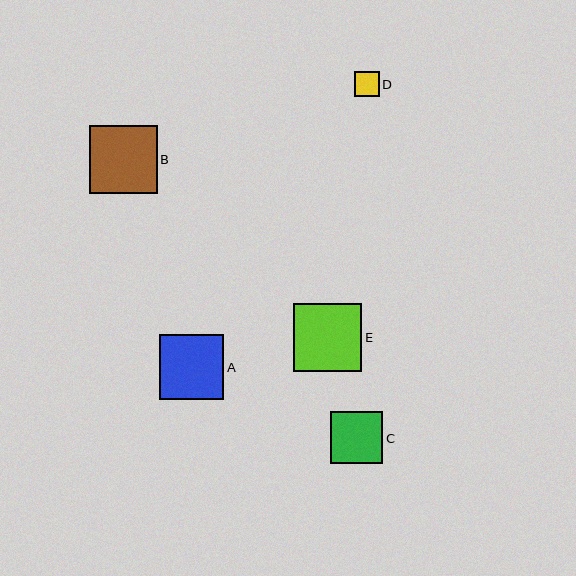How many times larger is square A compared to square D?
Square A is approximately 2.6 times the size of square D.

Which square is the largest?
Square E is the largest with a size of approximately 68 pixels.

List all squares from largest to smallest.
From largest to smallest: E, B, A, C, D.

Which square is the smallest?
Square D is the smallest with a size of approximately 24 pixels.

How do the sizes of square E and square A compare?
Square E and square A are approximately the same size.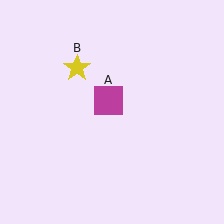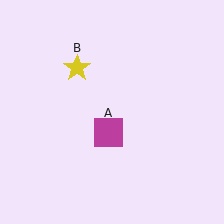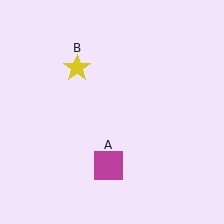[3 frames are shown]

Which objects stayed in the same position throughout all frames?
Yellow star (object B) remained stationary.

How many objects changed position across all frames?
1 object changed position: magenta square (object A).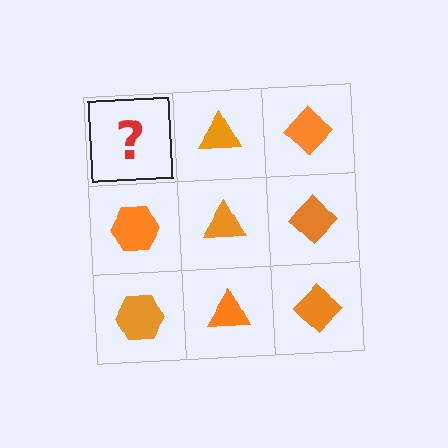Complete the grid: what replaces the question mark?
The question mark should be replaced with an orange hexagon.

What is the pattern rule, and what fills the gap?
The rule is that each column has a consistent shape. The gap should be filled with an orange hexagon.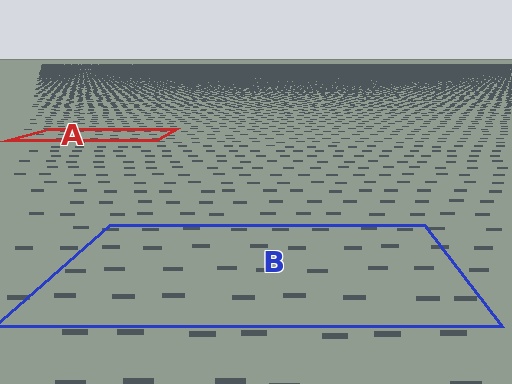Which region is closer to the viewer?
Region B is closer. The texture elements there are larger and more spread out.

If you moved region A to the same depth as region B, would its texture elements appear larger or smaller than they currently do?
They would appear larger. At a closer depth, the same texture elements are projected at a bigger on-screen size.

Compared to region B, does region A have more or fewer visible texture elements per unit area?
Region A has more texture elements per unit area — they are packed more densely because it is farther away.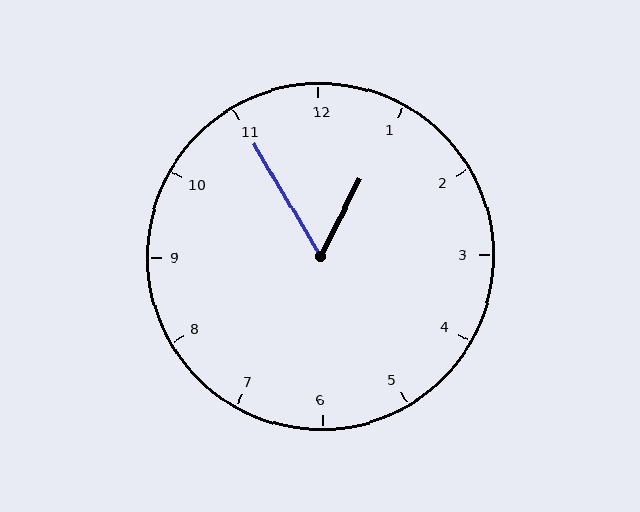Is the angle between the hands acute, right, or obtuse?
It is acute.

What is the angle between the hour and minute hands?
Approximately 58 degrees.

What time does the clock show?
12:55.